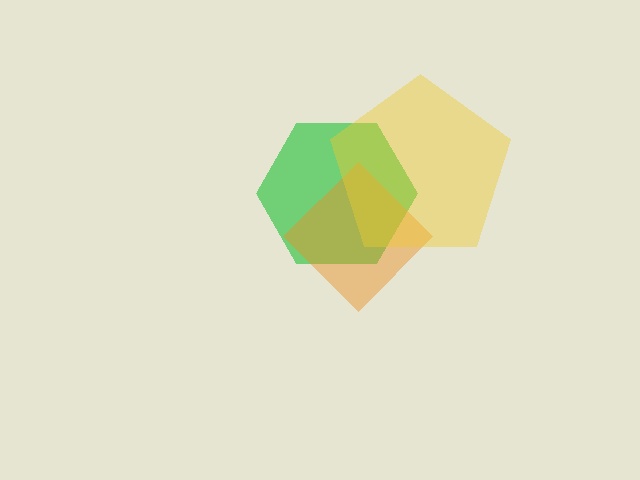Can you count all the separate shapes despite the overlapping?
Yes, there are 3 separate shapes.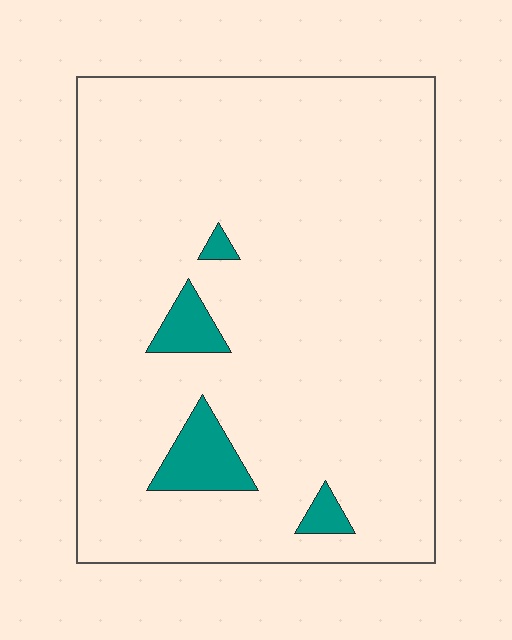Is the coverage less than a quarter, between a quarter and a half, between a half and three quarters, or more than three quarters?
Less than a quarter.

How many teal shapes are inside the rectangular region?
4.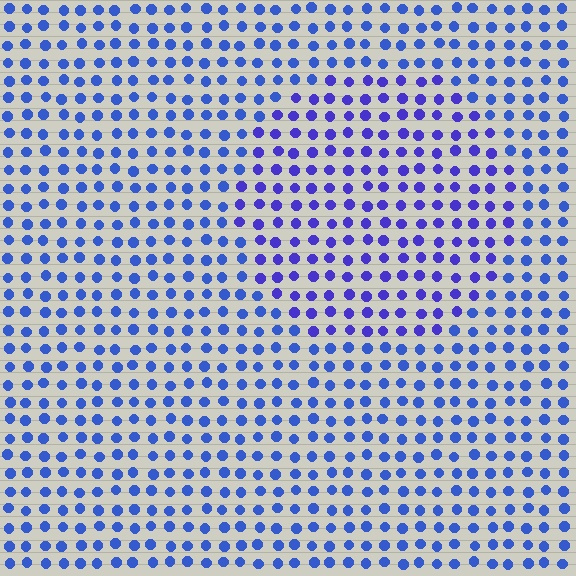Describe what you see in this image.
The image is filled with small blue elements in a uniform arrangement. A circle-shaped region is visible where the elements are tinted to a slightly different hue, forming a subtle color boundary.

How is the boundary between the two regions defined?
The boundary is defined purely by a slight shift in hue (about 23 degrees). Spacing, size, and orientation are identical on both sides.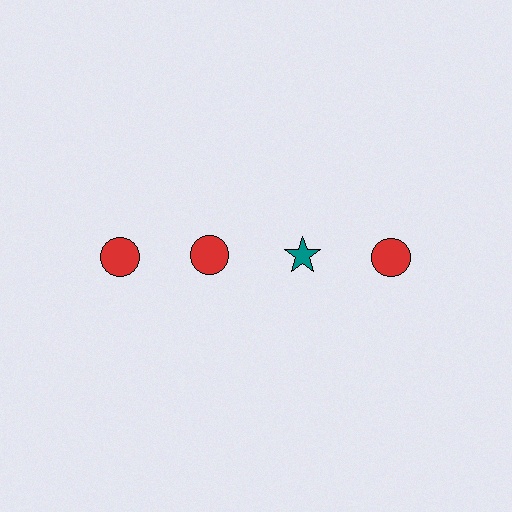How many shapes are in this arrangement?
There are 4 shapes arranged in a grid pattern.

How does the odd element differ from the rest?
It differs in both color (teal instead of red) and shape (star instead of circle).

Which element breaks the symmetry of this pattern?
The teal star in the top row, center column breaks the symmetry. All other shapes are red circles.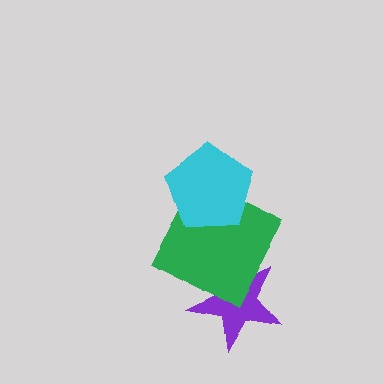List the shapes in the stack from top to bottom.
From top to bottom: the cyan pentagon, the green square, the purple star.